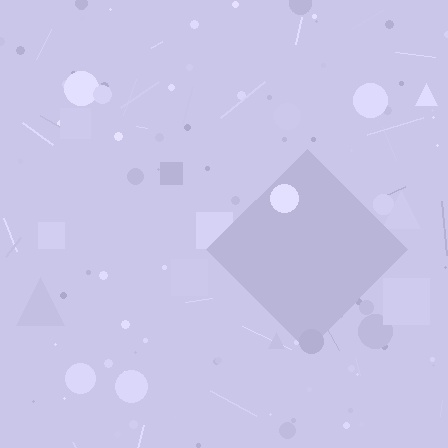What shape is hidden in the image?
A diamond is hidden in the image.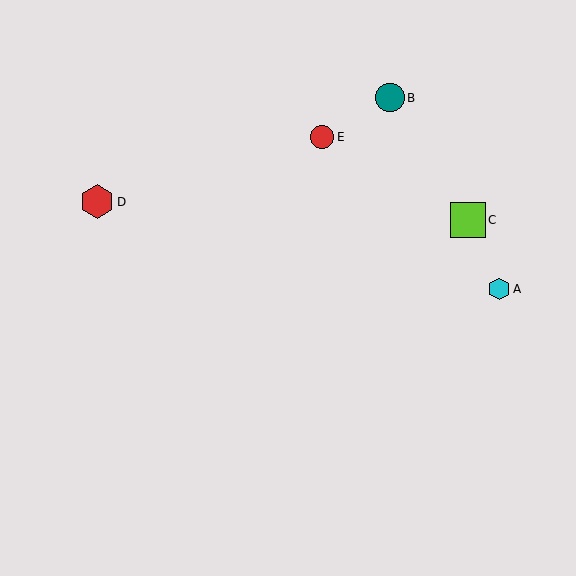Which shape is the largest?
The lime square (labeled C) is the largest.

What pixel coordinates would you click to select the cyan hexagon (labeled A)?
Click at (499, 289) to select the cyan hexagon A.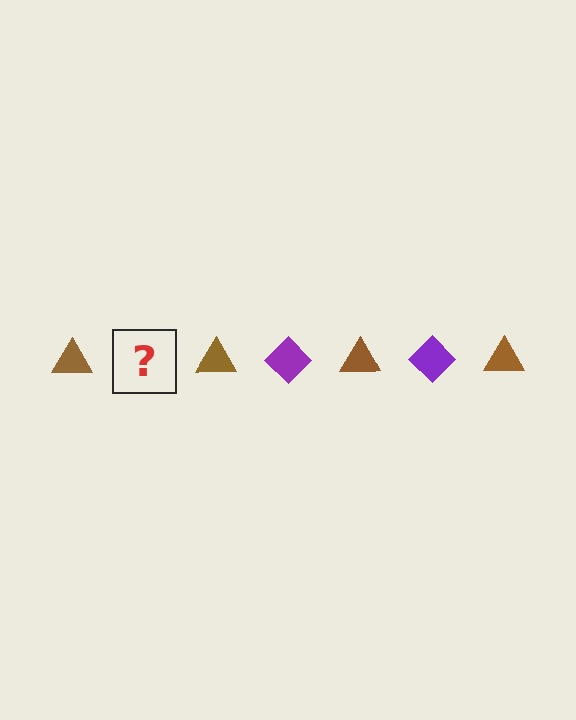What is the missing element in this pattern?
The missing element is a purple diamond.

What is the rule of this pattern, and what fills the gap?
The rule is that the pattern alternates between brown triangle and purple diamond. The gap should be filled with a purple diamond.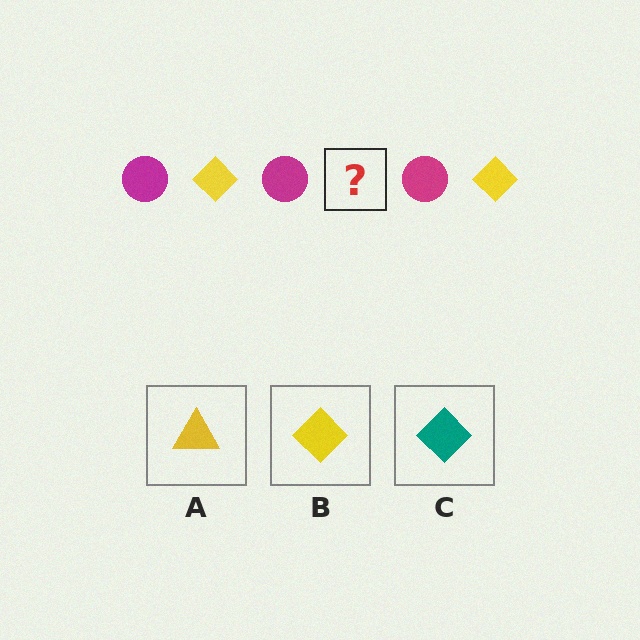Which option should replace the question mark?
Option B.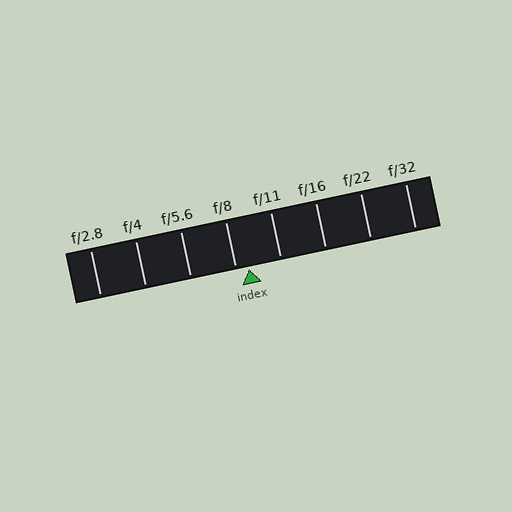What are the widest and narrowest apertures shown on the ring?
The widest aperture shown is f/2.8 and the narrowest is f/32.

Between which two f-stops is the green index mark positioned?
The index mark is between f/8 and f/11.